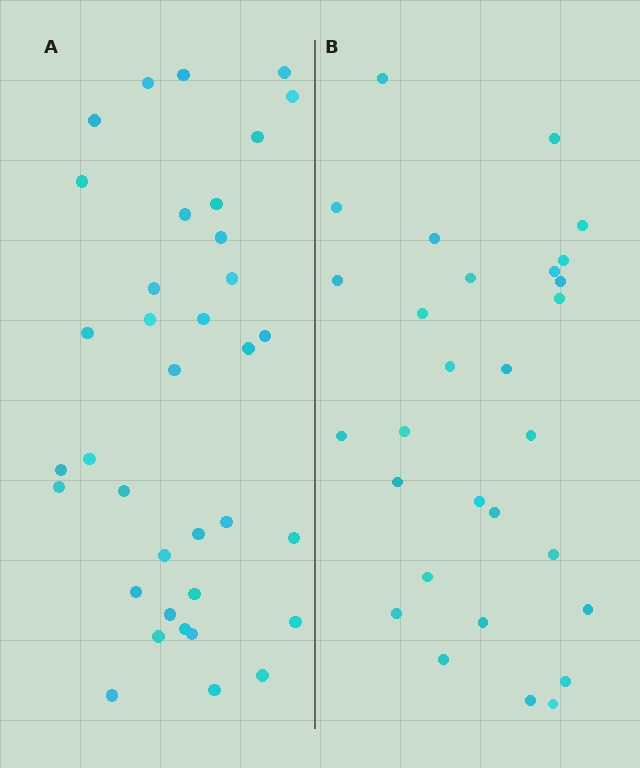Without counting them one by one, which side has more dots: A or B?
Region A (the left region) has more dots.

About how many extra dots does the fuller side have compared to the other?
Region A has roughly 8 or so more dots than region B.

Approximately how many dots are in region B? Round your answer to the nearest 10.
About 30 dots. (The exact count is 29, which rounds to 30.)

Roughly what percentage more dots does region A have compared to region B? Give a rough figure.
About 25% more.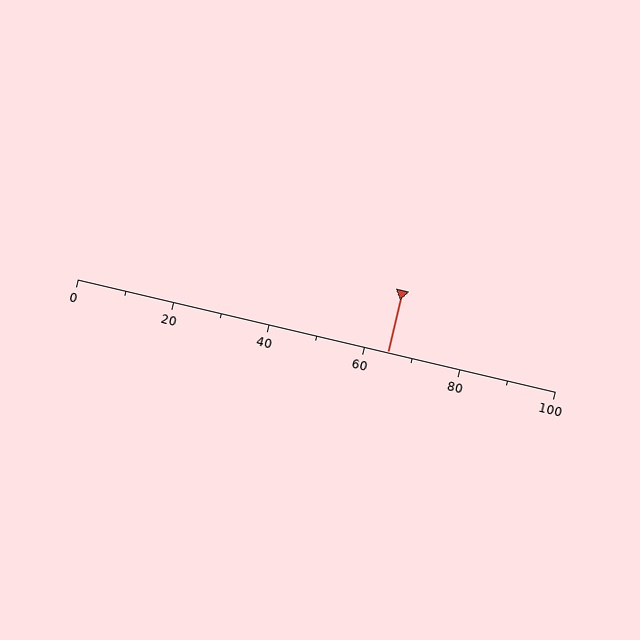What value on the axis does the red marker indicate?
The marker indicates approximately 65.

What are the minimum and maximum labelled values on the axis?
The axis runs from 0 to 100.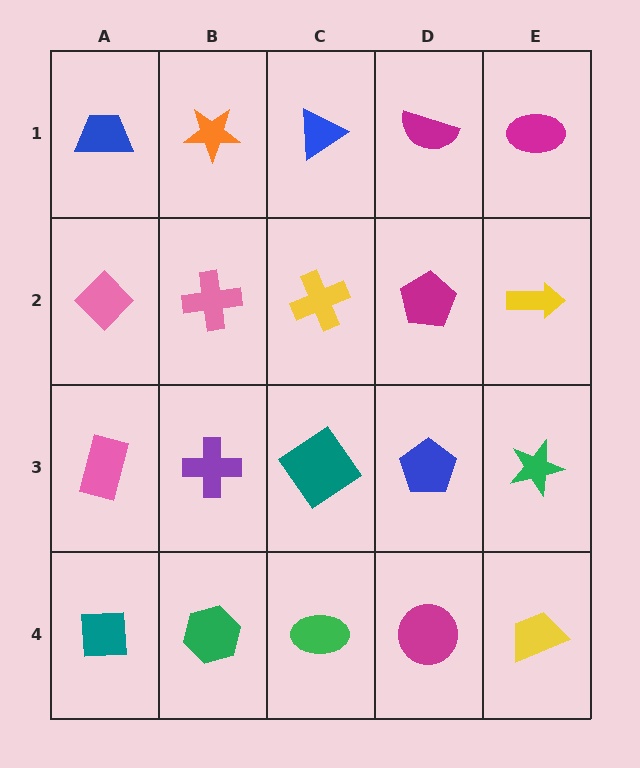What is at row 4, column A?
A teal square.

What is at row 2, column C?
A yellow cross.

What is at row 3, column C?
A teal diamond.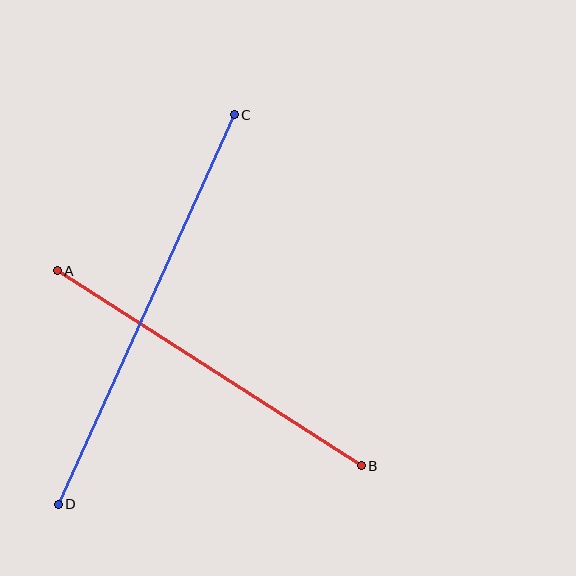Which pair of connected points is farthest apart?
Points C and D are farthest apart.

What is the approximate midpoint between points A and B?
The midpoint is at approximately (209, 368) pixels.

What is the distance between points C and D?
The distance is approximately 428 pixels.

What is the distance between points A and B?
The distance is approximately 361 pixels.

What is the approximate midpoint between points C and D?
The midpoint is at approximately (146, 310) pixels.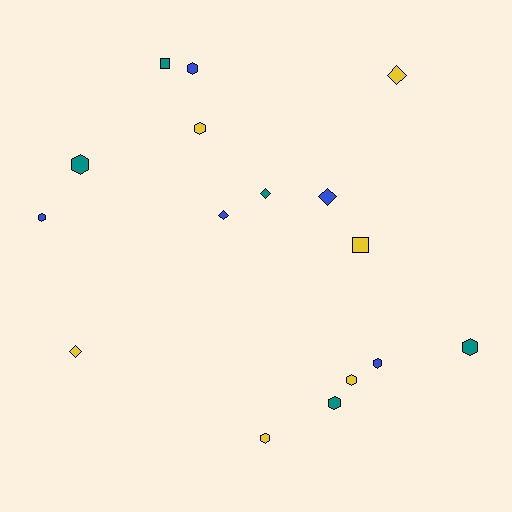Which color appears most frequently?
Yellow, with 6 objects.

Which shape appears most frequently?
Hexagon, with 9 objects.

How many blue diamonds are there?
There are 2 blue diamonds.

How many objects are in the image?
There are 16 objects.